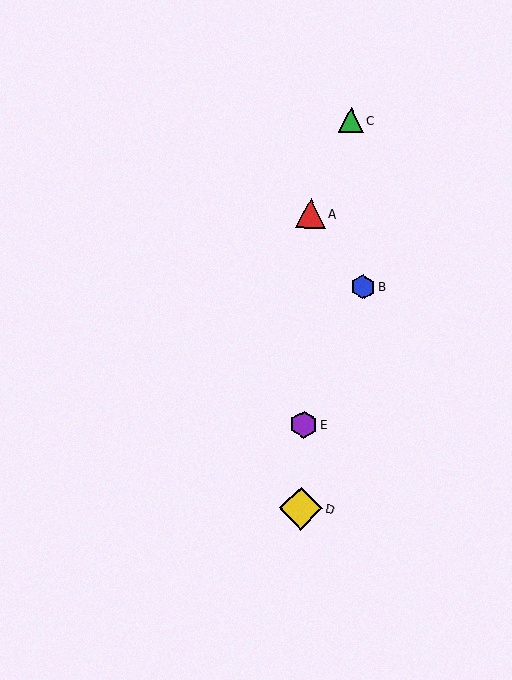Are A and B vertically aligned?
No, A is at x≈311 and B is at x≈363.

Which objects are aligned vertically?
Objects A, D, E are aligned vertically.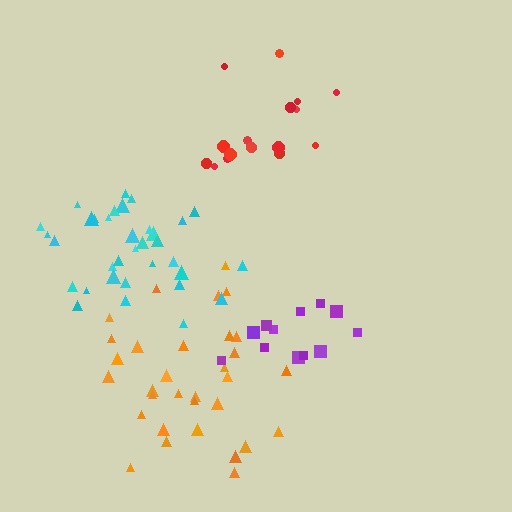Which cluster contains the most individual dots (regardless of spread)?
Cyan (34).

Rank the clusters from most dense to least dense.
cyan, purple, red, orange.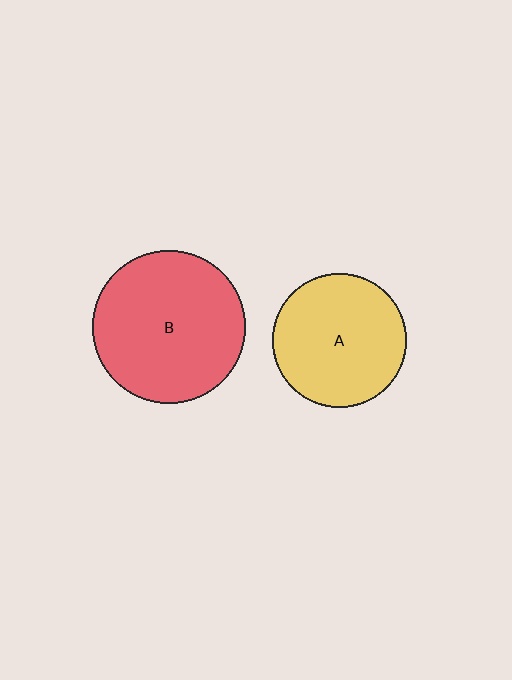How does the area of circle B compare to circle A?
Approximately 1.3 times.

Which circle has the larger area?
Circle B (red).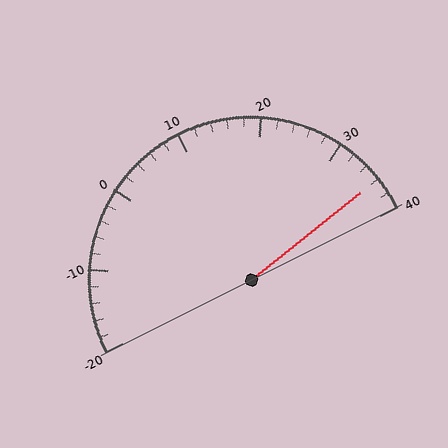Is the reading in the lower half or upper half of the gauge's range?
The reading is in the upper half of the range (-20 to 40).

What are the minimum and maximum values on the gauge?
The gauge ranges from -20 to 40.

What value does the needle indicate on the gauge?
The needle indicates approximately 36.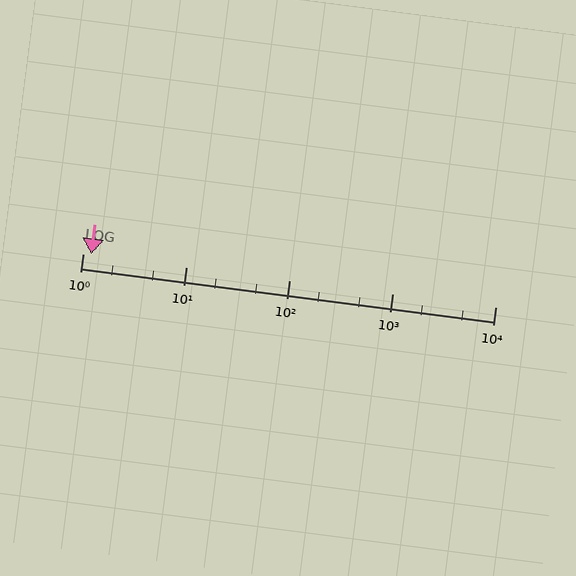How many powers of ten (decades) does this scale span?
The scale spans 4 decades, from 1 to 10000.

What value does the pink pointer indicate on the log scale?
The pointer indicates approximately 1.2.